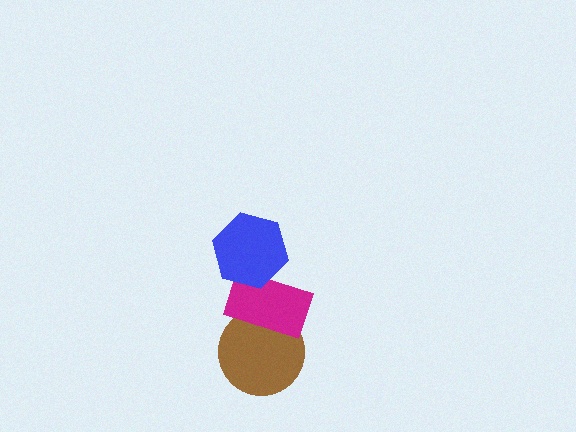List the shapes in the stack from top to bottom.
From top to bottom: the blue hexagon, the magenta rectangle, the brown circle.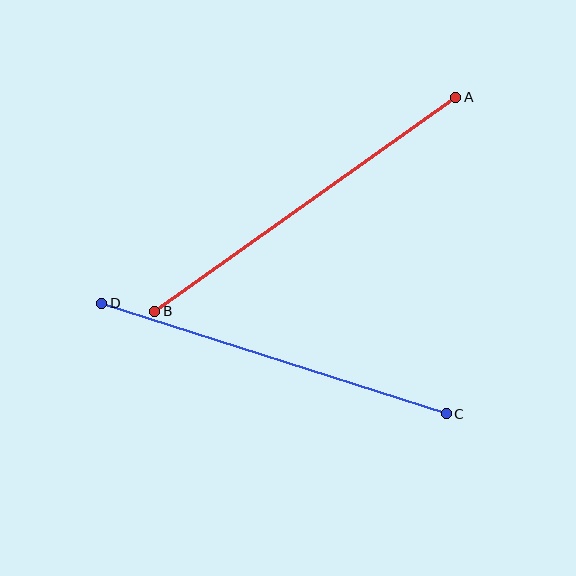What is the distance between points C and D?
The distance is approximately 362 pixels.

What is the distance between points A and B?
The distance is approximately 369 pixels.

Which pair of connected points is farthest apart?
Points A and B are farthest apart.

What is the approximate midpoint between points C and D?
The midpoint is at approximately (274, 359) pixels.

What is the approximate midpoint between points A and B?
The midpoint is at approximately (305, 204) pixels.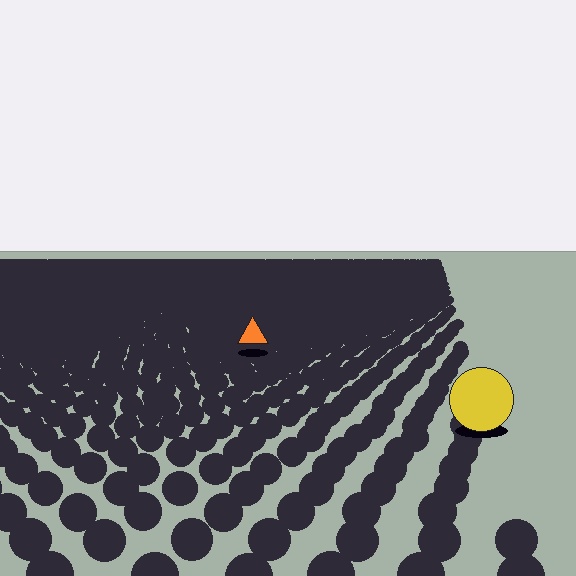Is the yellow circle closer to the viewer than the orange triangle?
Yes. The yellow circle is closer — you can tell from the texture gradient: the ground texture is coarser near it.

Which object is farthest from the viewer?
The orange triangle is farthest from the viewer. It appears smaller and the ground texture around it is denser.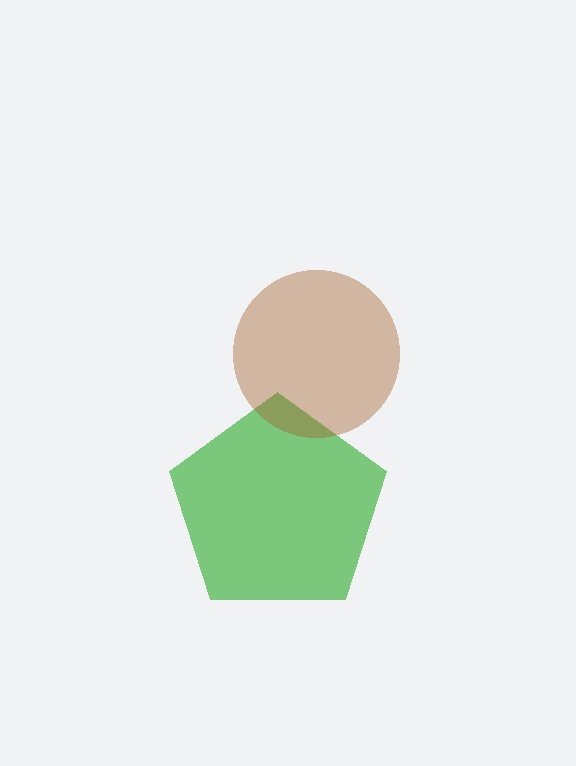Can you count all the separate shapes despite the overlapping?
Yes, there are 2 separate shapes.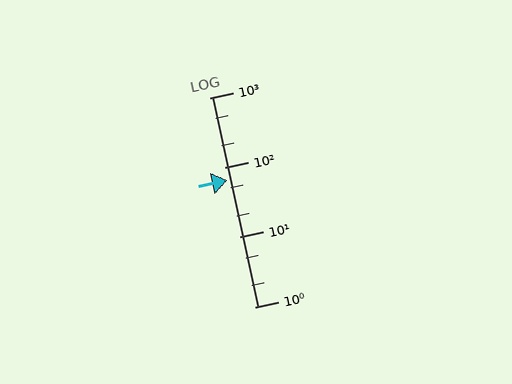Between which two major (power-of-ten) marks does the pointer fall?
The pointer is between 10 and 100.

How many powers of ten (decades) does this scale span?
The scale spans 3 decades, from 1 to 1000.